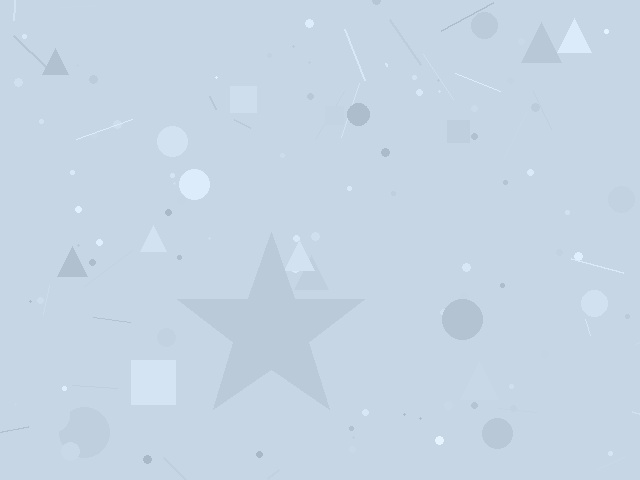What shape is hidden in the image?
A star is hidden in the image.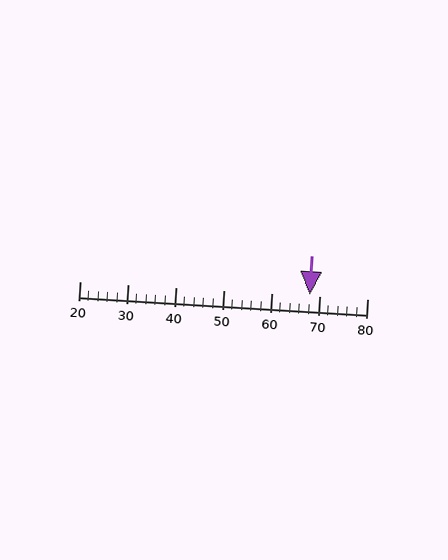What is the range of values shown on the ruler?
The ruler shows values from 20 to 80.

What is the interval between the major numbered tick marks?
The major tick marks are spaced 10 units apart.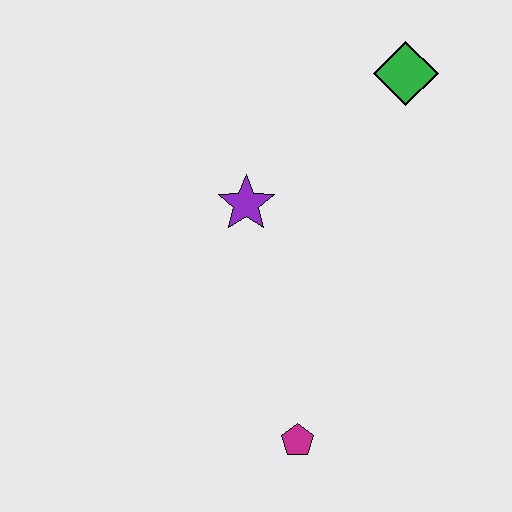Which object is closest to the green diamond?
The purple star is closest to the green diamond.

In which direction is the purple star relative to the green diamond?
The purple star is to the left of the green diamond.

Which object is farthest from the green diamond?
The magenta pentagon is farthest from the green diamond.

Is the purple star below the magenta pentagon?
No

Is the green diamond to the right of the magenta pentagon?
Yes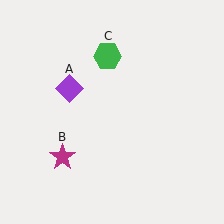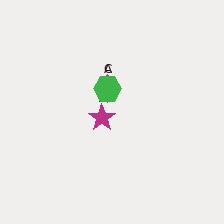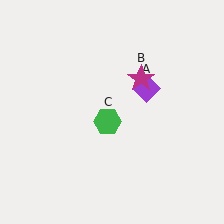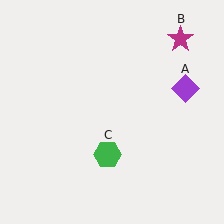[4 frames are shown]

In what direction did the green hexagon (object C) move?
The green hexagon (object C) moved down.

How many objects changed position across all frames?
3 objects changed position: purple diamond (object A), magenta star (object B), green hexagon (object C).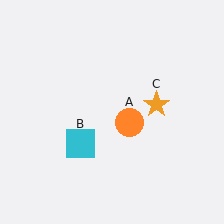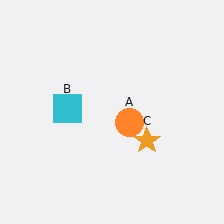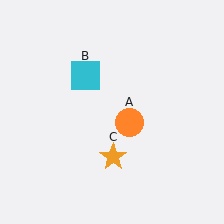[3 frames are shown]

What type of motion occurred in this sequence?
The cyan square (object B), orange star (object C) rotated clockwise around the center of the scene.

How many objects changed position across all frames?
2 objects changed position: cyan square (object B), orange star (object C).